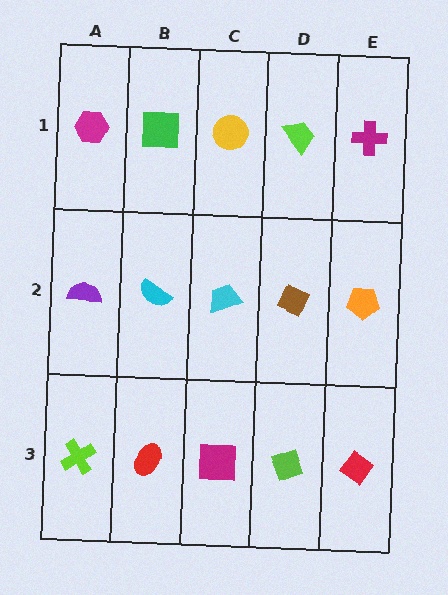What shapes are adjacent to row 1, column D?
A brown diamond (row 2, column D), a yellow circle (row 1, column C), a magenta cross (row 1, column E).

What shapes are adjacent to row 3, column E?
An orange pentagon (row 2, column E), a lime diamond (row 3, column D).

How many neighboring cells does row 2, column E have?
3.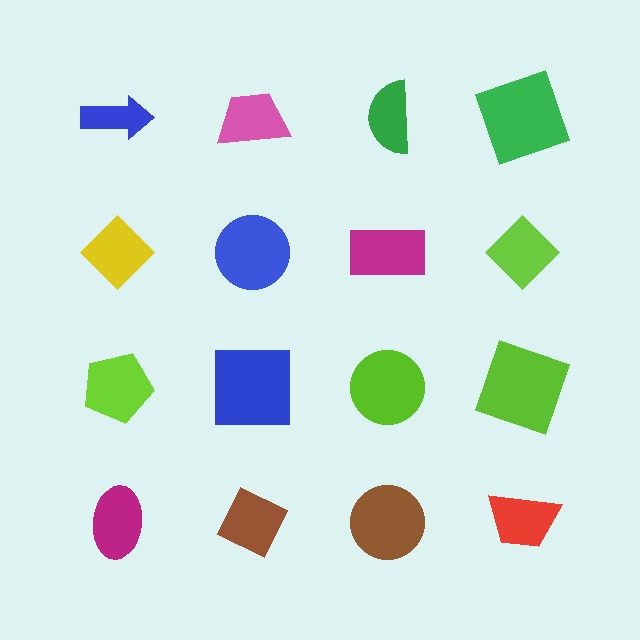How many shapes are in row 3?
4 shapes.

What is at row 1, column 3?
A green semicircle.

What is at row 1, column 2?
A pink trapezoid.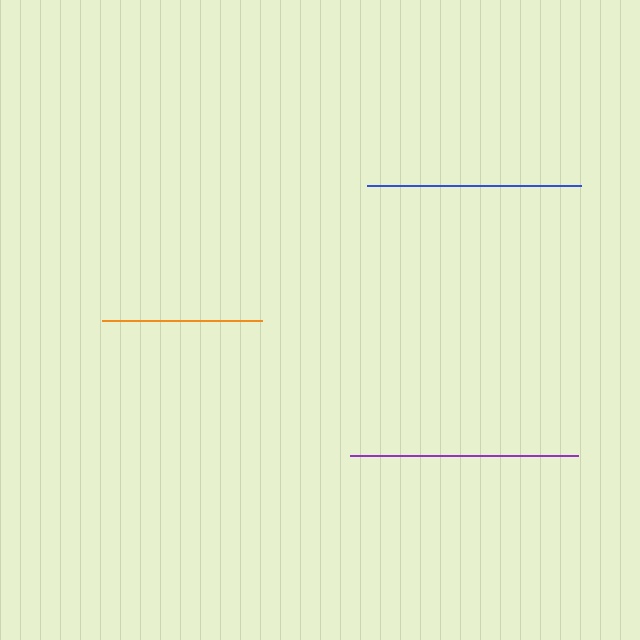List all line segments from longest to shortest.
From longest to shortest: purple, blue, orange.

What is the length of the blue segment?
The blue segment is approximately 213 pixels long.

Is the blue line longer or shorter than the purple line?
The purple line is longer than the blue line.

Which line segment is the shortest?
The orange line is the shortest at approximately 160 pixels.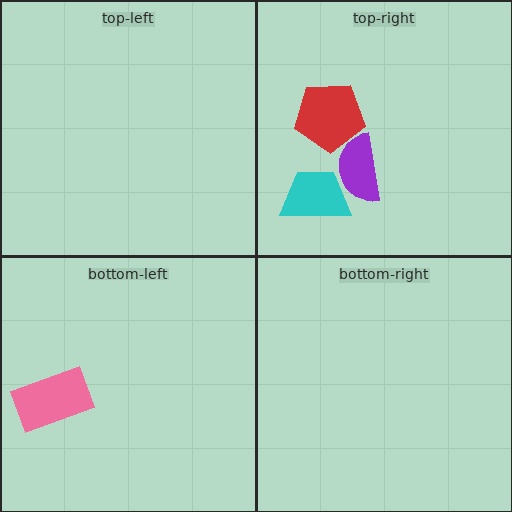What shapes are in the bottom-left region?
The pink rectangle.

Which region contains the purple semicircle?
The top-right region.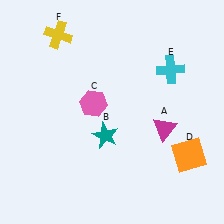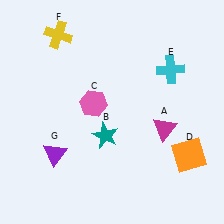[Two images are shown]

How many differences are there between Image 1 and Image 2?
There is 1 difference between the two images.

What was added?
A purple triangle (G) was added in Image 2.